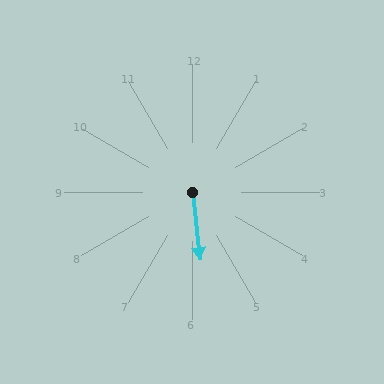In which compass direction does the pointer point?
South.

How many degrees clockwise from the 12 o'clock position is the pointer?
Approximately 173 degrees.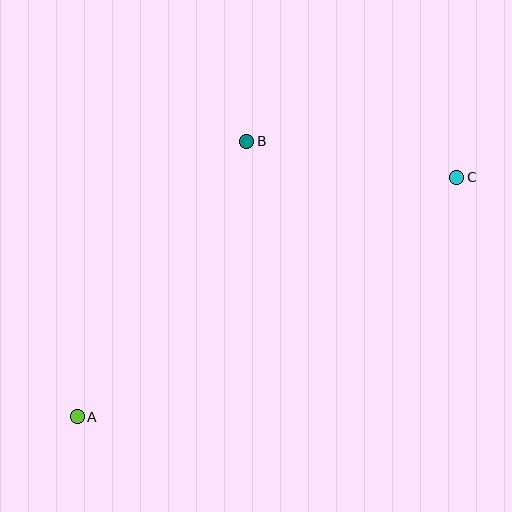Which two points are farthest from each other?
Points A and C are farthest from each other.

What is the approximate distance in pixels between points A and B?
The distance between A and B is approximately 323 pixels.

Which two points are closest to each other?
Points B and C are closest to each other.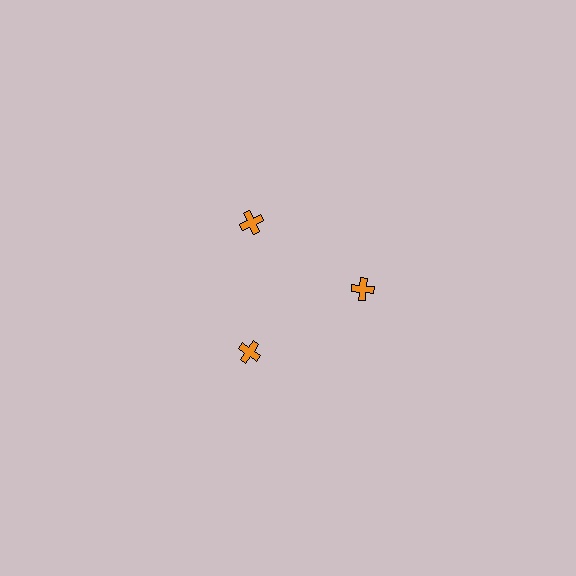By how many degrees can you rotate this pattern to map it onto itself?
The pattern maps onto itself every 120 degrees of rotation.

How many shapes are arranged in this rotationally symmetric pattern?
There are 3 shapes, arranged in 3 groups of 1.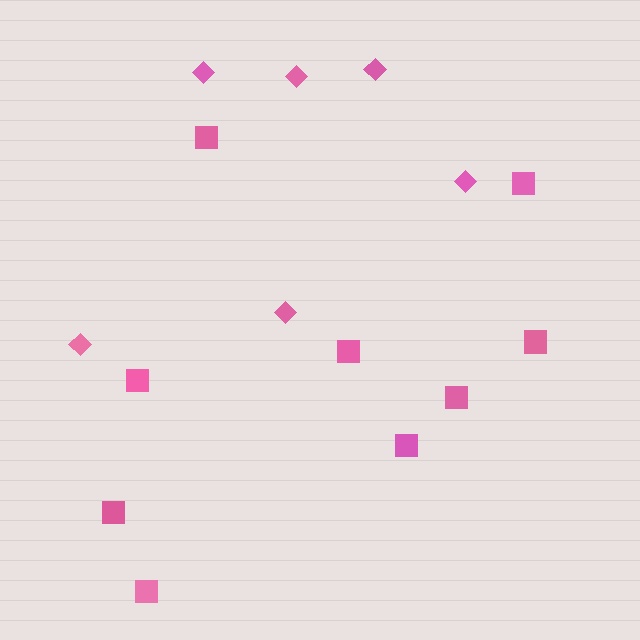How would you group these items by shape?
There are 2 groups: one group of squares (9) and one group of diamonds (6).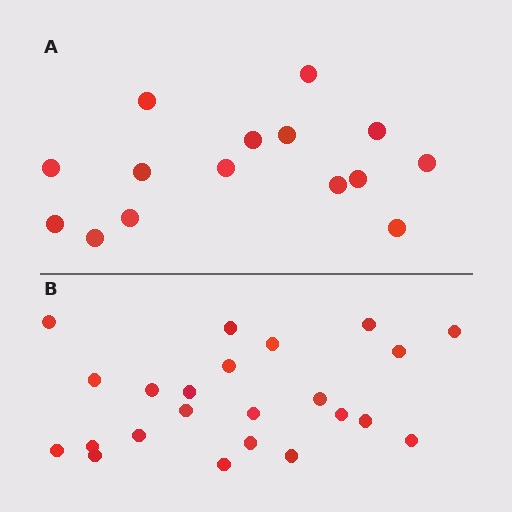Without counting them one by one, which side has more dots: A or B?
Region B (the bottom region) has more dots.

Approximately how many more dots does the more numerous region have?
Region B has roughly 8 or so more dots than region A.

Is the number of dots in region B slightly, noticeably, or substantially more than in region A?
Region B has substantially more. The ratio is roughly 1.5 to 1.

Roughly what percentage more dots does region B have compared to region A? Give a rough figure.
About 55% more.